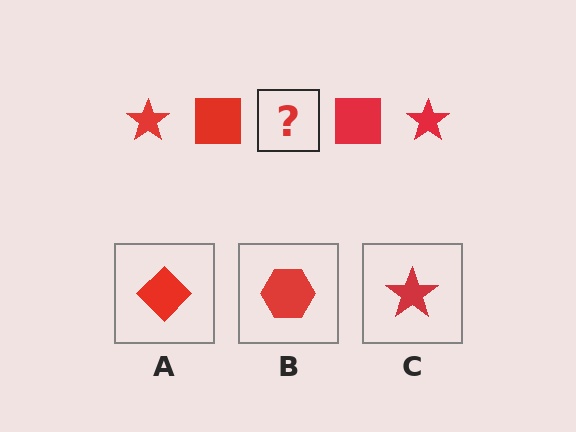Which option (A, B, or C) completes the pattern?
C.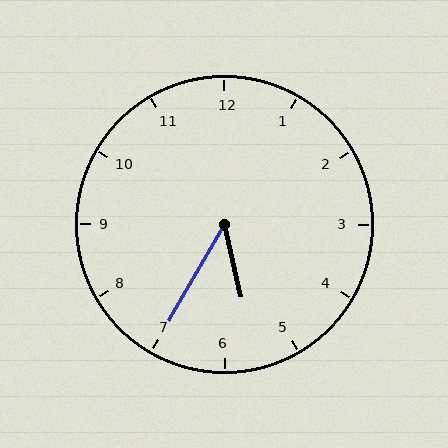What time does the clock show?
5:35.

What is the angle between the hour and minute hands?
Approximately 42 degrees.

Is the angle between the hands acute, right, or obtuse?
It is acute.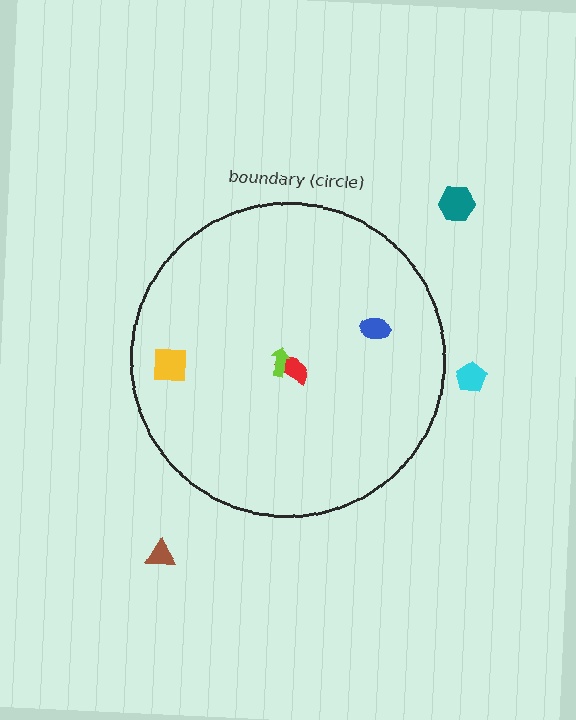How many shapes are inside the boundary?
4 inside, 3 outside.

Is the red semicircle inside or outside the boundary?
Inside.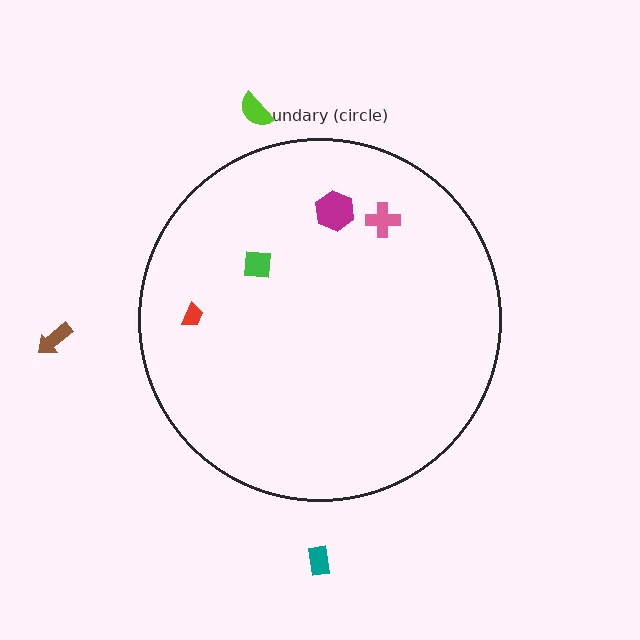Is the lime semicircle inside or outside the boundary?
Outside.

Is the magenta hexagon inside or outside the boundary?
Inside.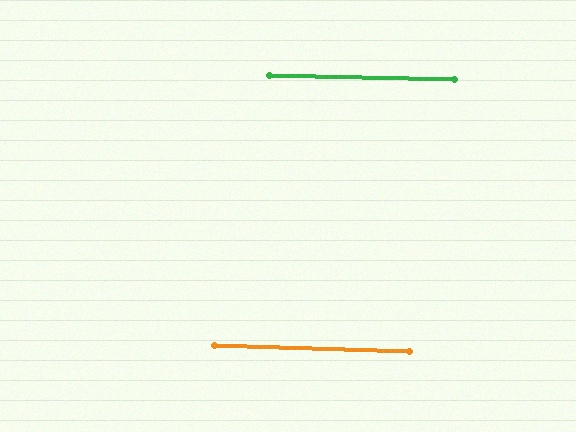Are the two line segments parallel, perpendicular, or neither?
Parallel — their directions differ by only 0.7°.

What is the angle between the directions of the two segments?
Approximately 1 degree.